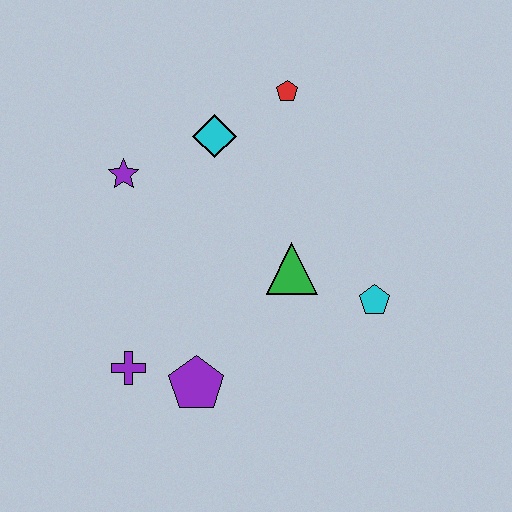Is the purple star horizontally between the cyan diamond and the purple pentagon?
No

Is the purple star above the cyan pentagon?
Yes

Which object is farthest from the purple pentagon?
The red pentagon is farthest from the purple pentagon.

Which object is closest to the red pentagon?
The cyan diamond is closest to the red pentagon.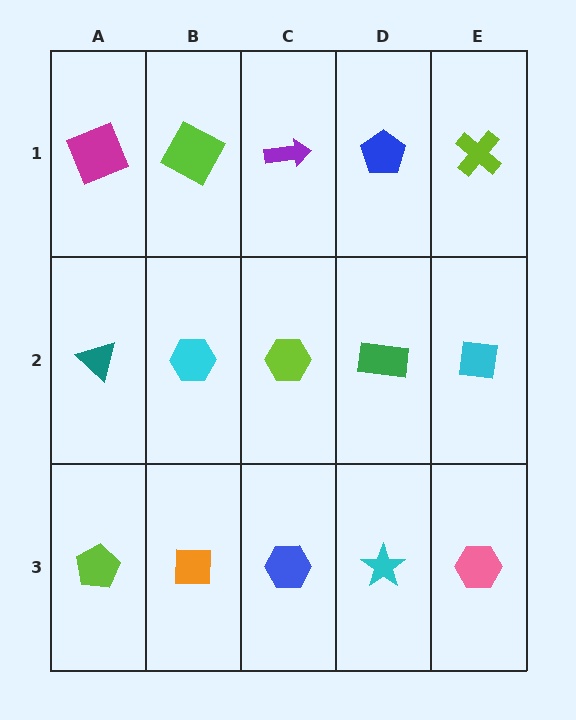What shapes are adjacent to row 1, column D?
A green rectangle (row 2, column D), a purple arrow (row 1, column C), a lime cross (row 1, column E).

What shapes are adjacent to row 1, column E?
A cyan square (row 2, column E), a blue pentagon (row 1, column D).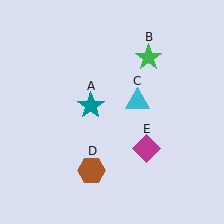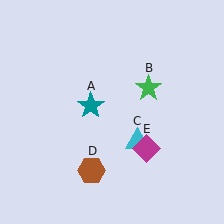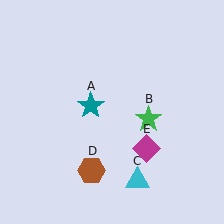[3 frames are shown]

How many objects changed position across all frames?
2 objects changed position: green star (object B), cyan triangle (object C).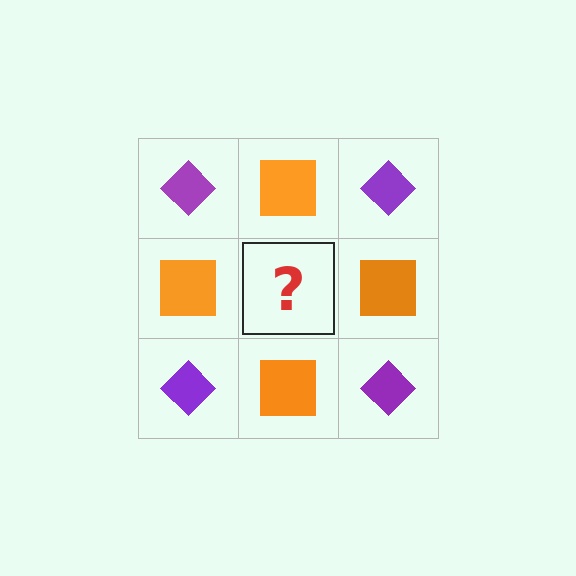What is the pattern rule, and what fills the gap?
The rule is that it alternates purple diamond and orange square in a checkerboard pattern. The gap should be filled with a purple diamond.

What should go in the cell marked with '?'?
The missing cell should contain a purple diamond.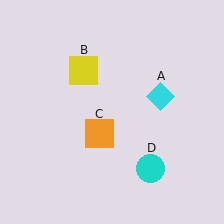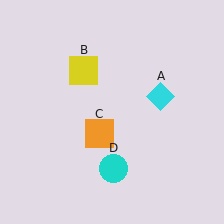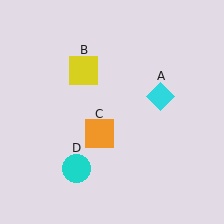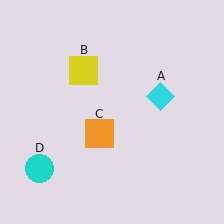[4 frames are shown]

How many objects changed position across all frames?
1 object changed position: cyan circle (object D).